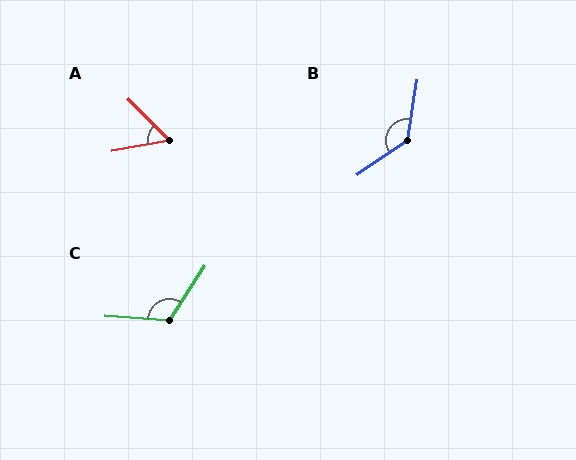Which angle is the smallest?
A, at approximately 56 degrees.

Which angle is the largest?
B, at approximately 134 degrees.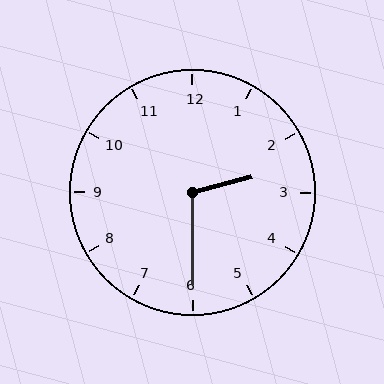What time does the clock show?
2:30.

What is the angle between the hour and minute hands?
Approximately 105 degrees.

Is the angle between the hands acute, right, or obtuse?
It is obtuse.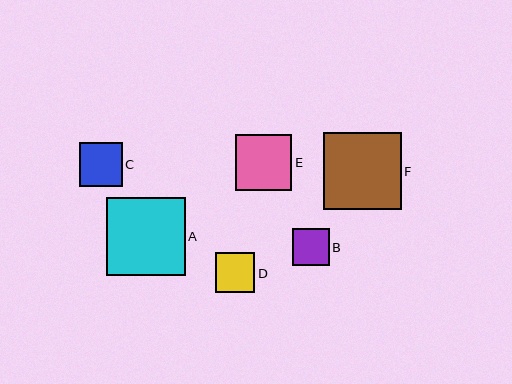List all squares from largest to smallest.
From largest to smallest: A, F, E, C, D, B.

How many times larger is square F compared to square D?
Square F is approximately 2.0 times the size of square D.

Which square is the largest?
Square A is the largest with a size of approximately 79 pixels.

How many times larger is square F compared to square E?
Square F is approximately 1.4 times the size of square E.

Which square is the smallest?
Square B is the smallest with a size of approximately 37 pixels.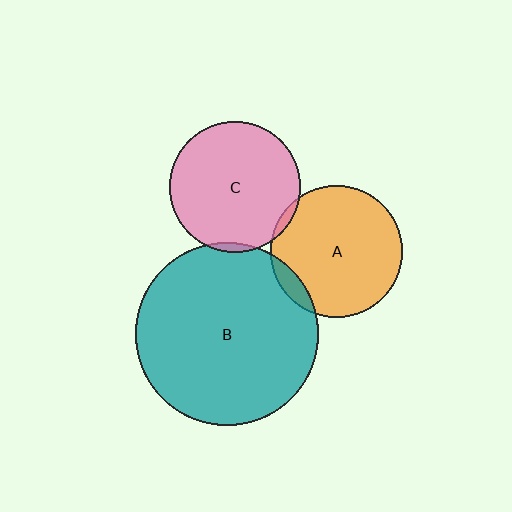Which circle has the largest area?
Circle B (teal).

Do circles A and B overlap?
Yes.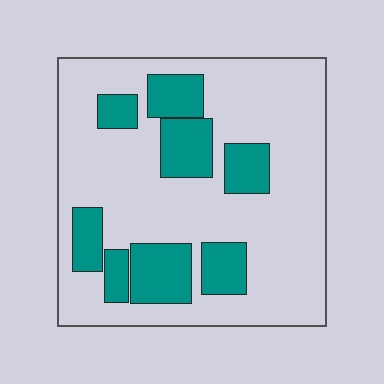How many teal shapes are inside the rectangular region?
8.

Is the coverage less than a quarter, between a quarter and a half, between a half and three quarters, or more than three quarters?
Between a quarter and a half.